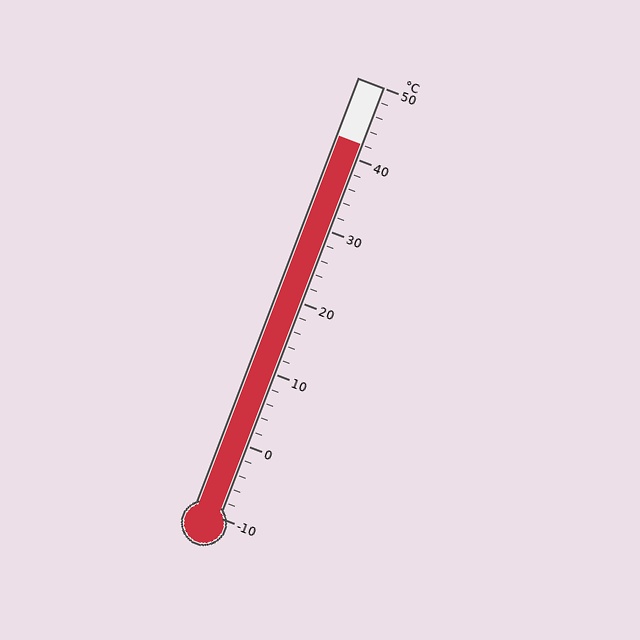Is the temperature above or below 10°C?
The temperature is above 10°C.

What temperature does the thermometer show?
The thermometer shows approximately 42°C.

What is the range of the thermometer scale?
The thermometer scale ranges from -10°C to 50°C.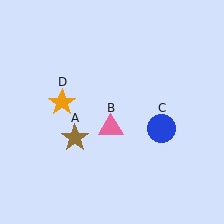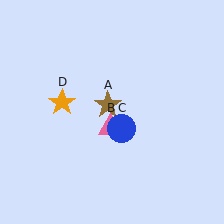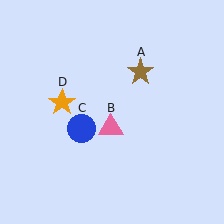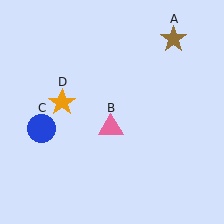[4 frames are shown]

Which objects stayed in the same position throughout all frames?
Pink triangle (object B) and orange star (object D) remained stationary.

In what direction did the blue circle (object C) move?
The blue circle (object C) moved left.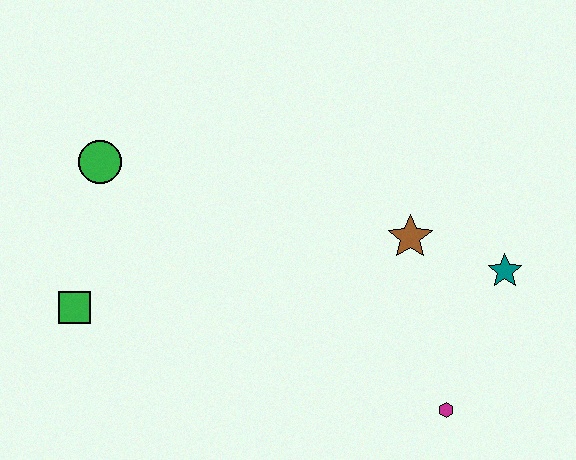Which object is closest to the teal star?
The brown star is closest to the teal star.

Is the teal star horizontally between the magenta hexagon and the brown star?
No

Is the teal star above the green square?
Yes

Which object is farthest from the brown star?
The green square is farthest from the brown star.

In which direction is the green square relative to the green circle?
The green square is below the green circle.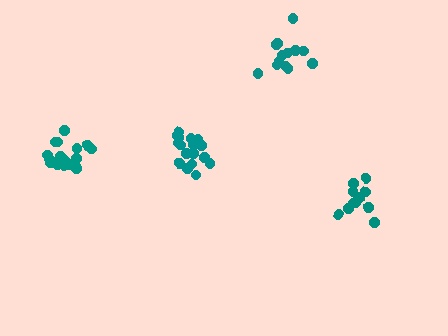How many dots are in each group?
Group 1: 18 dots, Group 2: 17 dots, Group 3: 13 dots, Group 4: 13 dots (61 total).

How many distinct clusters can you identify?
There are 4 distinct clusters.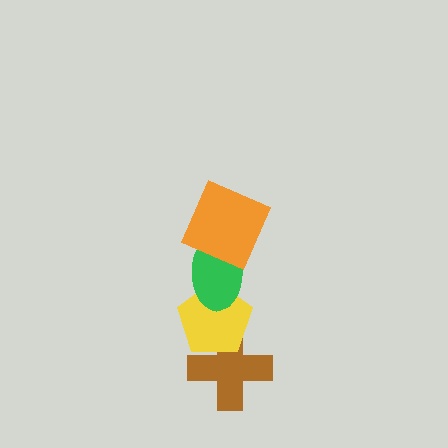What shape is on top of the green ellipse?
The orange square is on top of the green ellipse.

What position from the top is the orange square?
The orange square is 1st from the top.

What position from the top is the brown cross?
The brown cross is 4th from the top.